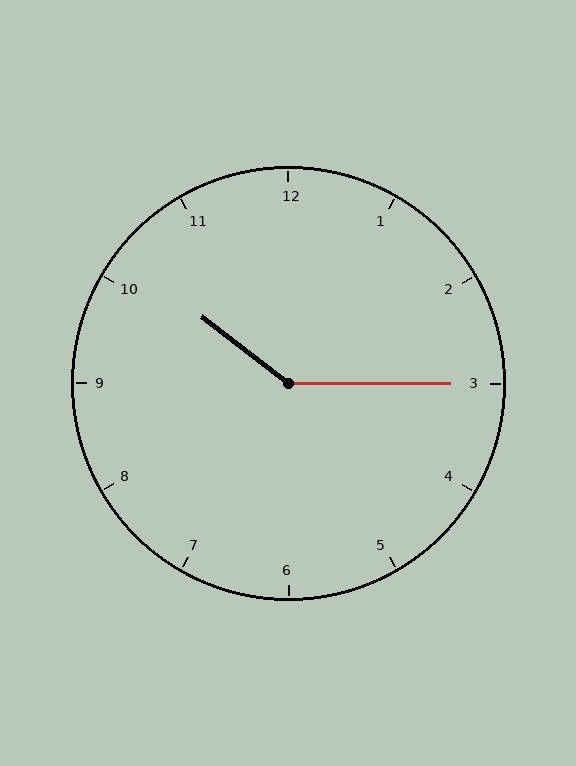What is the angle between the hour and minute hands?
Approximately 142 degrees.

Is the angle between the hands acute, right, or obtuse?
It is obtuse.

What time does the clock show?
10:15.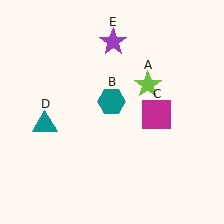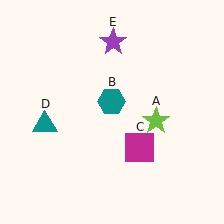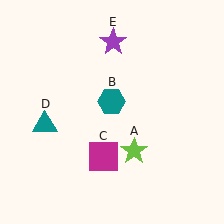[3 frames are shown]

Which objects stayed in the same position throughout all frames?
Teal hexagon (object B) and teal triangle (object D) and purple star (object E) remained stationary.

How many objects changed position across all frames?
2 objects changed position: lime star (object A), magenta square (object C).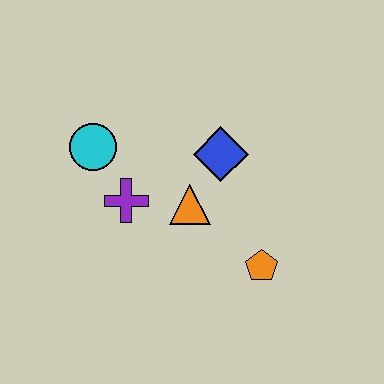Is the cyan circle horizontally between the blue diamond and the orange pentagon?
No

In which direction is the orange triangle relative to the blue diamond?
The orange triangle is below the blue diamond.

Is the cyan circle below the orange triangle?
No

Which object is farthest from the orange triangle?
The cyan circle is farthest from the orange triangle.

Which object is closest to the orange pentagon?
The orange triangle is closest to the orange pentagon.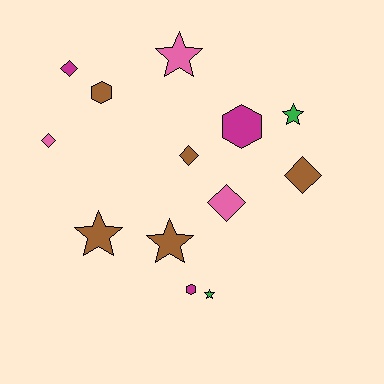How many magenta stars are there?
There are no magenta stars.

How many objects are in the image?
There are 13 objects.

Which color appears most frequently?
Brown, with 5 objects.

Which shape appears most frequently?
Star, with 5 objects.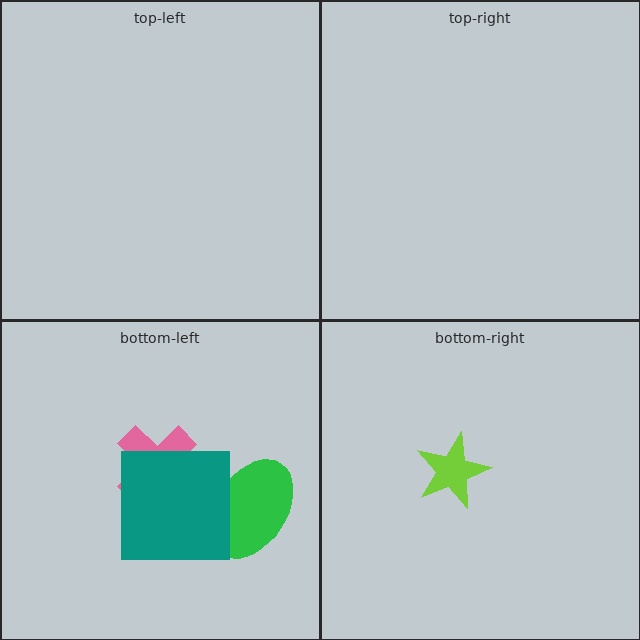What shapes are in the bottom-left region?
The pink cross, the green ellipse, the teal square.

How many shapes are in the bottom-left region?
3.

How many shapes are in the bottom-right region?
1.